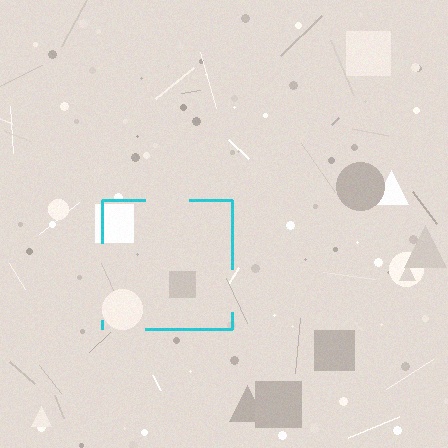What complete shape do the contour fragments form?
The contour fragments form a square.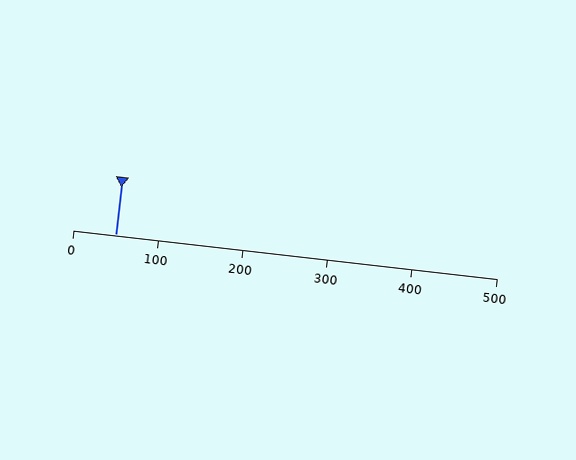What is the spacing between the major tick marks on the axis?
The major ticks are spaced 100 apart.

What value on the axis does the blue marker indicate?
The marker indicates approximately 50.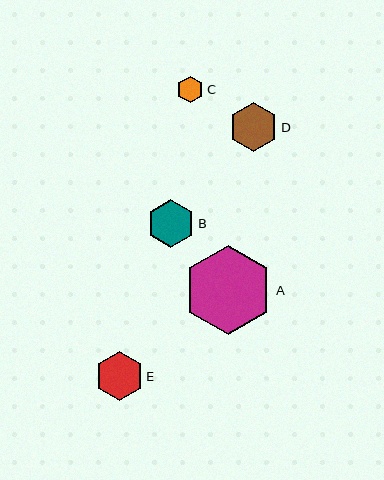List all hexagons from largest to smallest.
From largest to smallest: A, D, E, B, C.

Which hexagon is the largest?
Hexagon A is the largest with a size of approximately 89 pixels.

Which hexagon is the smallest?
Hexagon C is the smallest with a size of approximately 27 pixels.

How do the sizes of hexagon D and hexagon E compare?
Hexagon D and hexagon E are approximately the same size.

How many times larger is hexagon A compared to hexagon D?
Hexagon A is approximately 1.8 times the size of hexagon D.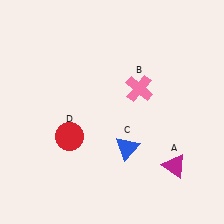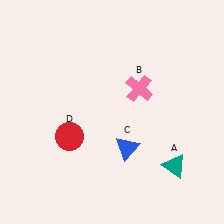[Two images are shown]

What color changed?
The triangle (A) changed from magenta in Image 1 to teal in Image 2.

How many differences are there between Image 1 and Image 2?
There is 1 difference between the two images.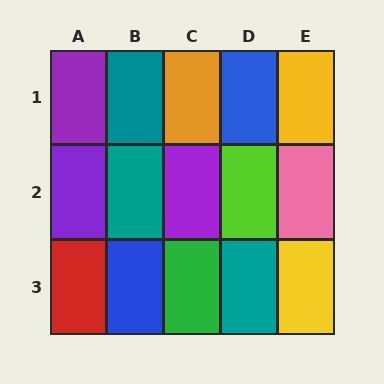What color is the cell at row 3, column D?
Teal.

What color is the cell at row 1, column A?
Purple.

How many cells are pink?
1 cell is pink.